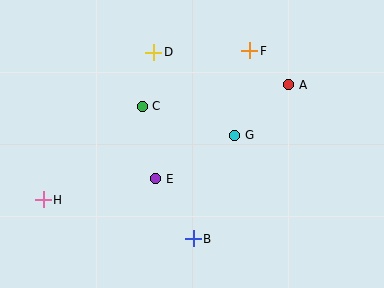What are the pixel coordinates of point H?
Point H is at (43, 200).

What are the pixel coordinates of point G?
Point G is at (235, 136).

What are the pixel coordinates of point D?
Point D is at (154, 52).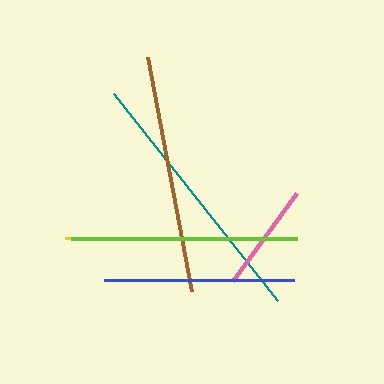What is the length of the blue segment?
The blue segment is approximately 190 pixels long.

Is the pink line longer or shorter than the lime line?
The lime line is longer than the pink line.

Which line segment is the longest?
The teal line is the longest at approximately 263 pixels.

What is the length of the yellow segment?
The yellow segment is approximately 167 pixels long.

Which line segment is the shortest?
The pink line is the shortest at approximately 109 pixels.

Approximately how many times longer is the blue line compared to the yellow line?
The blue line is approximately 1.1 times the length of the yellow line.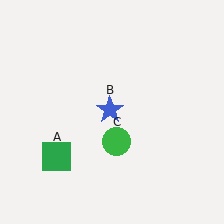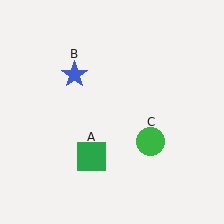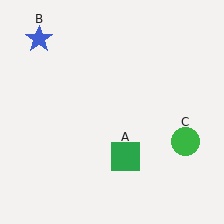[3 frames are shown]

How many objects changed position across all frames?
3 objects changed position: green square (object A), blue star (object B), green circle (object C).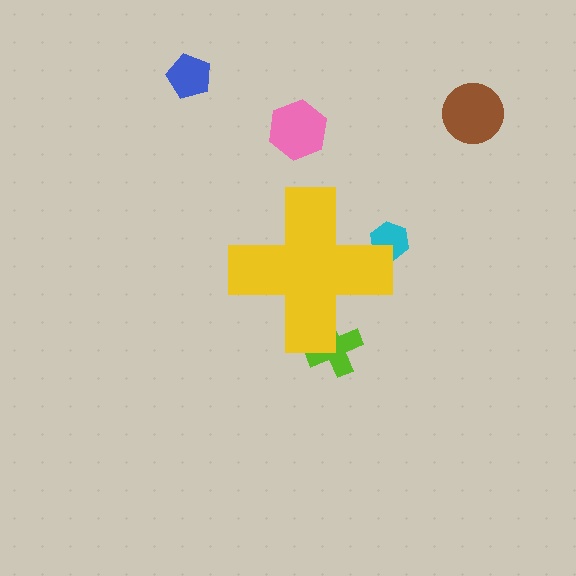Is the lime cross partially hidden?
Yes, the lime cross is partially hidden behind the yellow cross.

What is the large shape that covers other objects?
A yellow cross.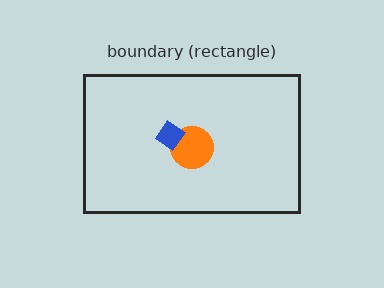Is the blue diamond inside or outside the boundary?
Inside.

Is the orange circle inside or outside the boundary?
Inside.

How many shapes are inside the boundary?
2 inside, 0 outside.